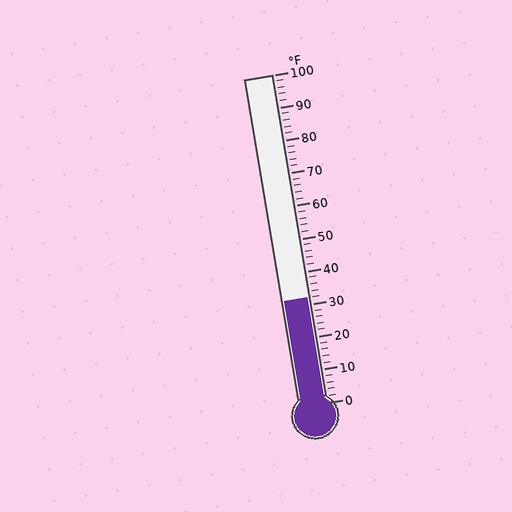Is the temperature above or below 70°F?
The temperature is below 70°F.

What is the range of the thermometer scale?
The thermometer scale ranges from 0°F to 100°F.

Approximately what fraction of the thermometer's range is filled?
The thermometer is filled to approximately 30% of its range.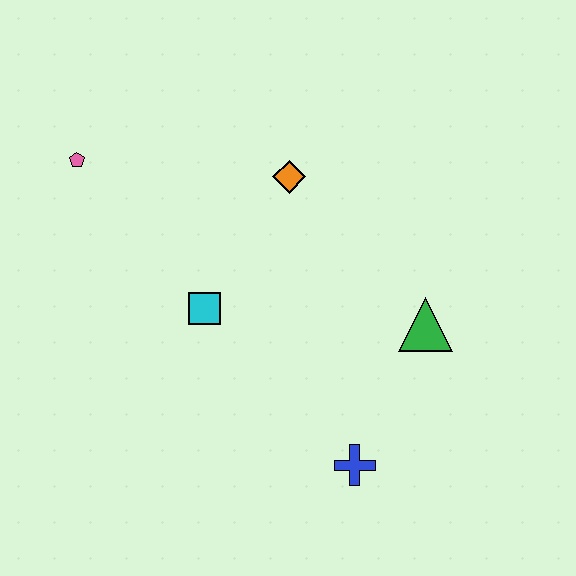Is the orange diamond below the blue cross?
No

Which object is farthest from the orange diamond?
The blue cross is farthest from the orange diamond.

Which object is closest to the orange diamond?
The cyan square is closest to the orange diamond.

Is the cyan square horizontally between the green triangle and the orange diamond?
No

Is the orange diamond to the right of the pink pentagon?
Yes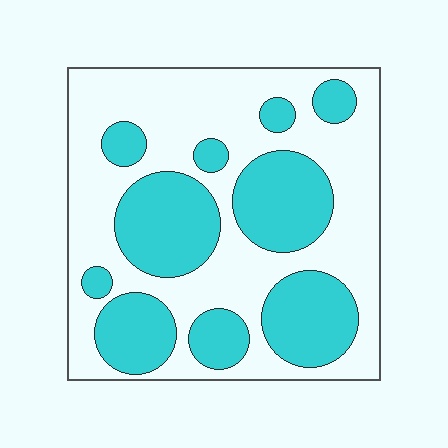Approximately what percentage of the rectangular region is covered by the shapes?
Approximately 40%.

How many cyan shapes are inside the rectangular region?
10.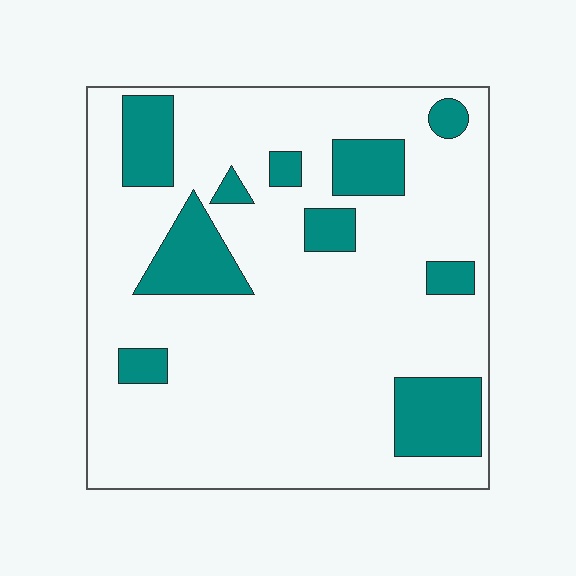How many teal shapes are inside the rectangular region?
10.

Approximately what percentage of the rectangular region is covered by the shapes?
Approximately 20%.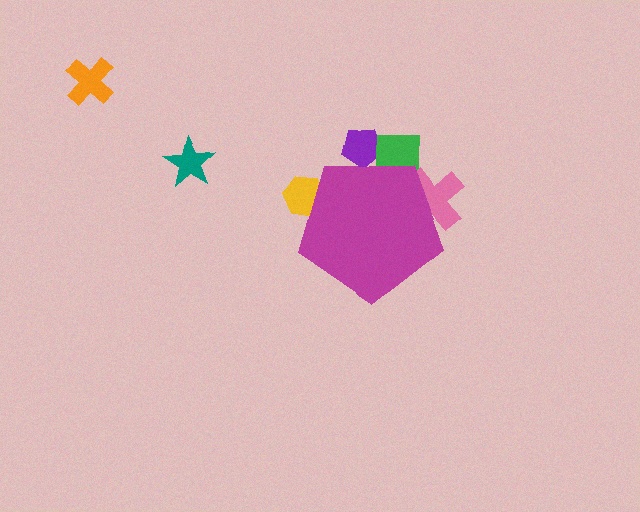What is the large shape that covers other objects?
A magenta pentagon.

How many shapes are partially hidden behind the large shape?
4 shapes are partially hidden.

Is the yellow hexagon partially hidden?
Yes, the yellow hexagon is partially hidden behind the magenta pentagon.